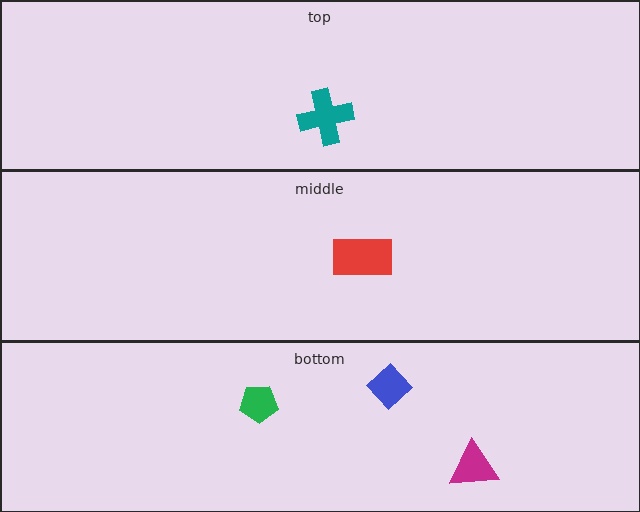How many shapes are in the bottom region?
3.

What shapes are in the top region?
The teal cross.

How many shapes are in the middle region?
1.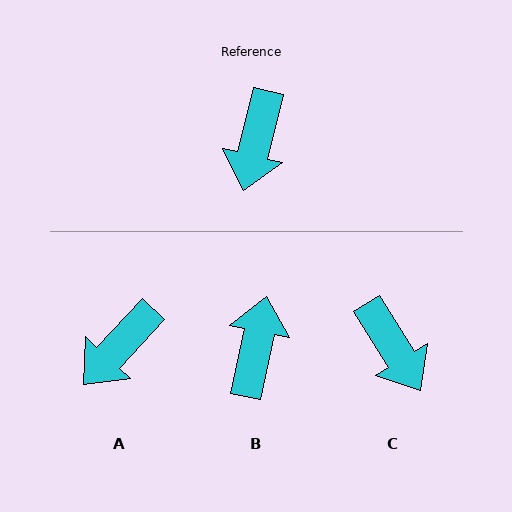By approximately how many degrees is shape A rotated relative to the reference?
Approximately 29 degrees clockwise.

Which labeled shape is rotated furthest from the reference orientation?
B, about 178 degrees away.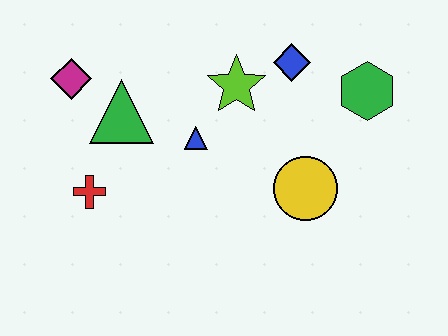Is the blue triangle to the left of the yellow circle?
Yes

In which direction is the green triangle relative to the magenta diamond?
The green triangle is to the right of the magenta diamond.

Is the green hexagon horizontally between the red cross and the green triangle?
No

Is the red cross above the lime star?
No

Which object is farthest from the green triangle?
The green hexagon is farthest from the green triangle.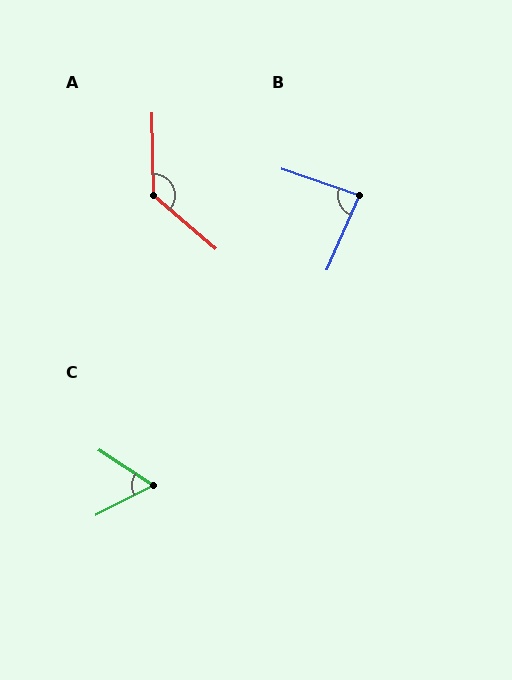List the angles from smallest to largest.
C (61°), B (85°), A (131°).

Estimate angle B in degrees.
Approximately 85 degrees.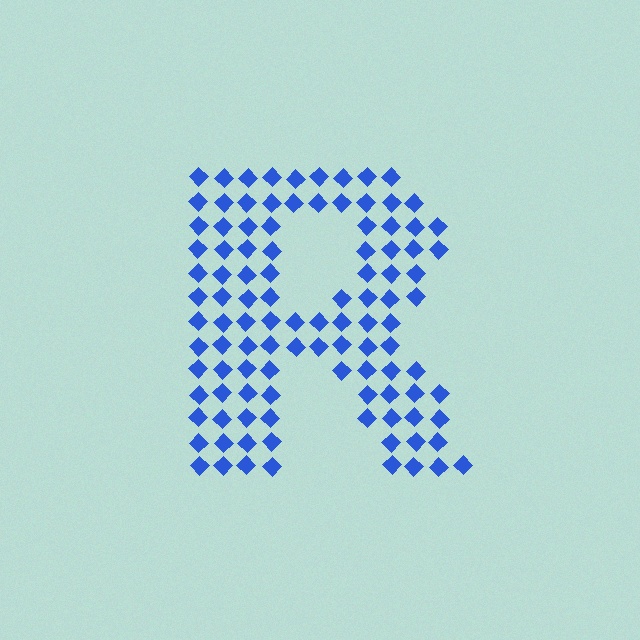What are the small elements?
The small elements are diamonds.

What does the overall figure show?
The overall figure shows the letter R.